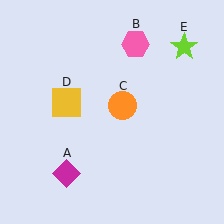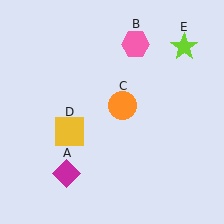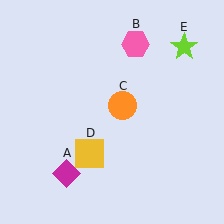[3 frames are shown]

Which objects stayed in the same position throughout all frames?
Magenta diamond (object A) and pink hexagon (object B) and orange circle (object C) and lime star (object E) remained stationary.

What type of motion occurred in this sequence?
The yellow square (object D) rotated counterclockwise around the center of the scene.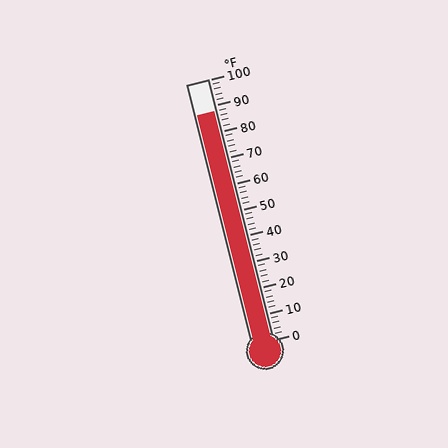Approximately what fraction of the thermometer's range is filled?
The thermometer is filled to approximately 90% of its range.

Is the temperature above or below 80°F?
The temperature is above 80°F.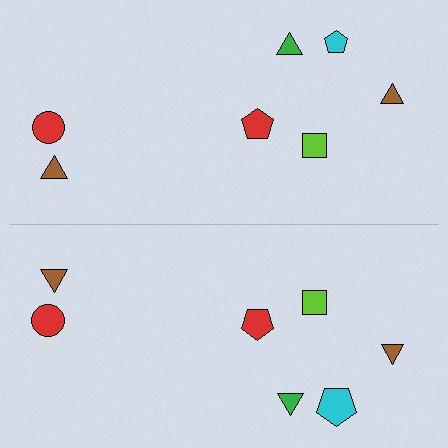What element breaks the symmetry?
The cyan pentagon on the bottom side has a different size than its mirror counterpart.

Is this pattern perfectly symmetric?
No, the pattern is not perfectly symmetric. The cyan pentagon on the bottom side has a different size than its mirror counterpart.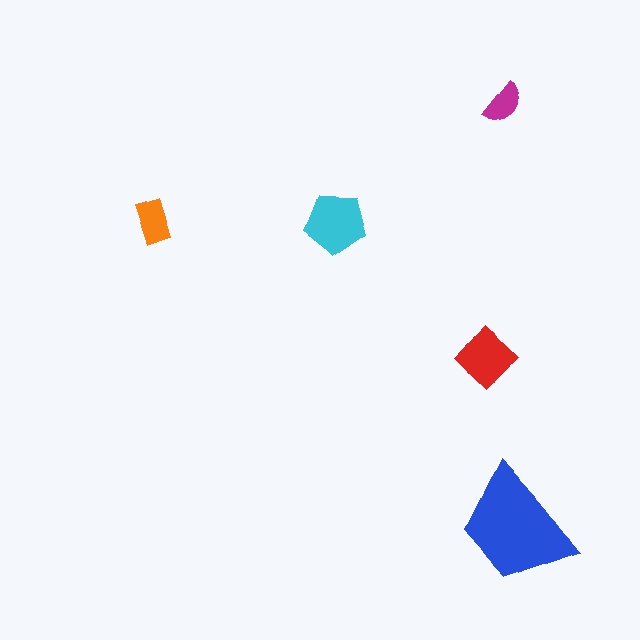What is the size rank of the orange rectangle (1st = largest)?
4th.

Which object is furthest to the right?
The blue trapezoid is rightmost.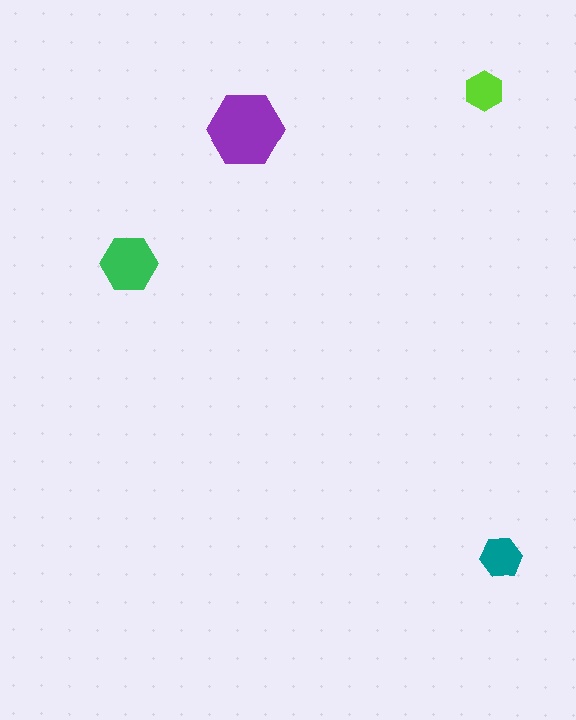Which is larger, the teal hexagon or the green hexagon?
The green one.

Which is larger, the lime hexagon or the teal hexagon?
The teal one.